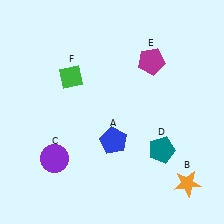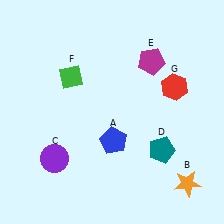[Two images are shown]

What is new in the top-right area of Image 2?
A red hexagon (G) was added in the top-right area of Image 2.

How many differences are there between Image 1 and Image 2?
There is 1 difference between the two images.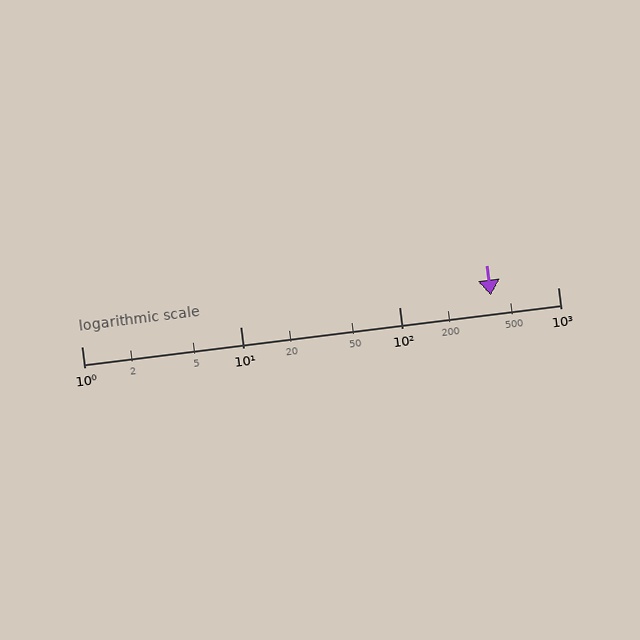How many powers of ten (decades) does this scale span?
The scale spans 3 decades, from 1 to 1000.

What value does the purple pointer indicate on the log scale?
The pointer indicates approximately 380.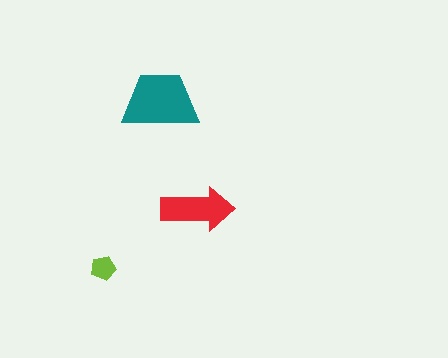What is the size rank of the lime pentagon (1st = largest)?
3rd.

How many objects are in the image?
There are 3 objects in the image.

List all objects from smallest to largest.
The lime pentagon, the red arrow, the teal trapezoid.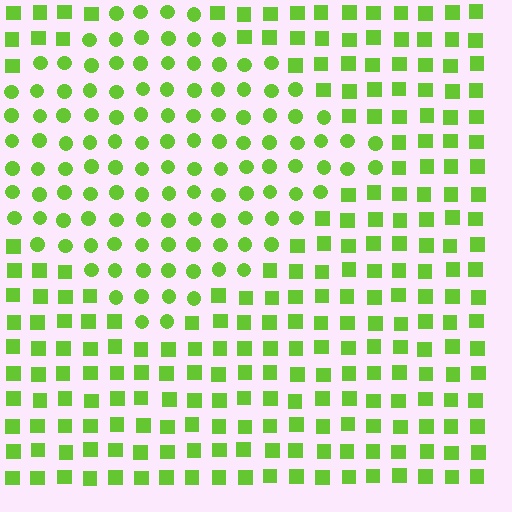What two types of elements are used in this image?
The image uses circles inside the diamond region and squares outside it.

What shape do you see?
I see a diamond.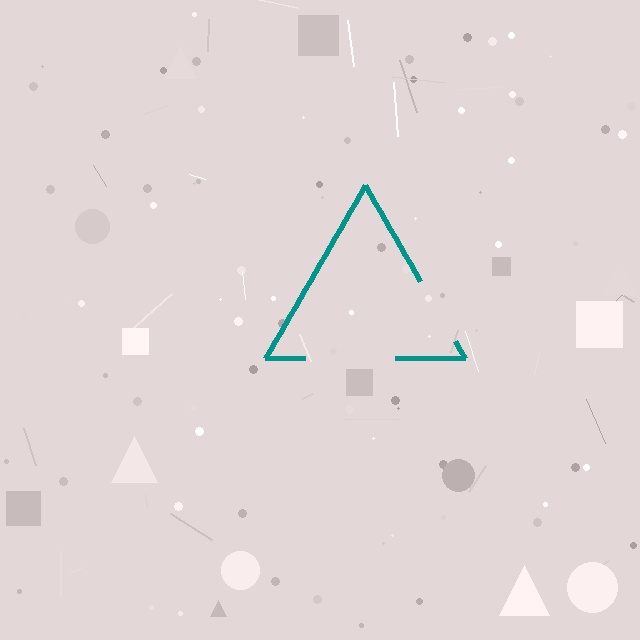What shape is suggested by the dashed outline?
The dashed outline suggests a triangle.